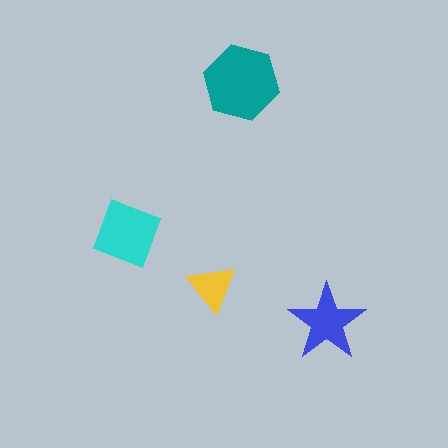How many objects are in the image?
There are 4 objects in the image.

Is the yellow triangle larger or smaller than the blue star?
Smaller.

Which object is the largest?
The teal hexagon.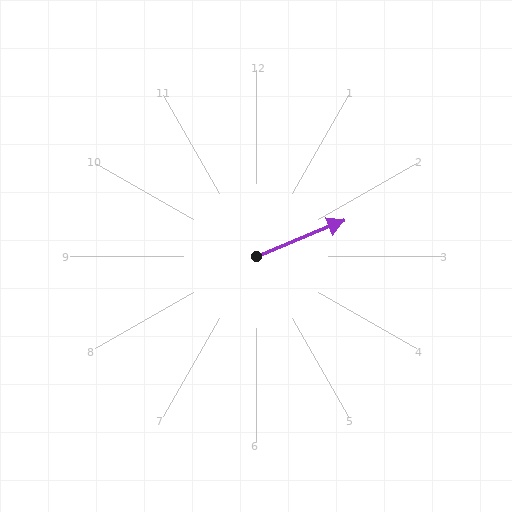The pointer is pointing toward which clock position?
Roughly 2 o'clock.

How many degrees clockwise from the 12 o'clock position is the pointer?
Approximately 68 degrees.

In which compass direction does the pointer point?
East.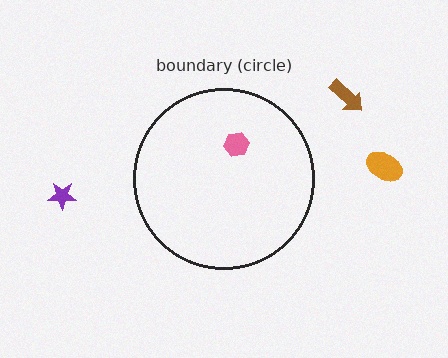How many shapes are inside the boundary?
1 inside, 3 outside.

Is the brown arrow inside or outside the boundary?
Outside.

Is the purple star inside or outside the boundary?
Outside.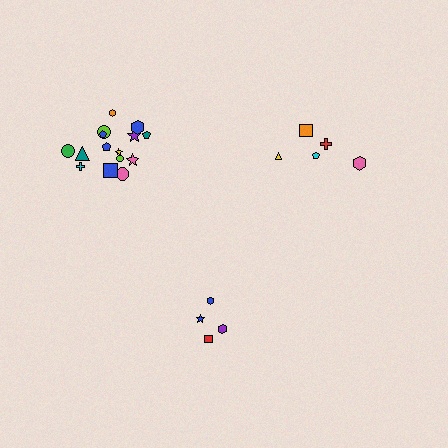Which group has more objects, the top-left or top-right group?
The top-left group.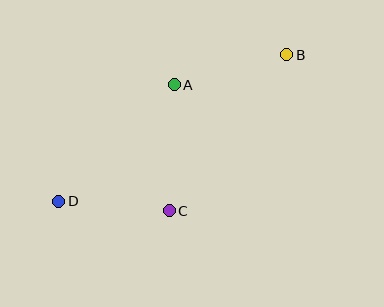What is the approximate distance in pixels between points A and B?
The distance between A and B is approximately 116 pixels.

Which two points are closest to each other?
Points C and D are closest to each other.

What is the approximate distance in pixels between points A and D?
The distance between A and D is approximately 164 pixels.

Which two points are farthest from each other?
Points B and D are farthest from each other.